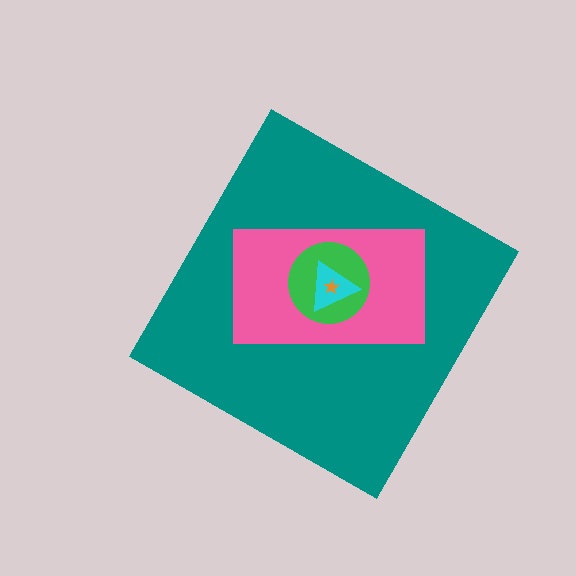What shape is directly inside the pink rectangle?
The green circle.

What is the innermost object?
The orange star.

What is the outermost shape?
The teal diamond.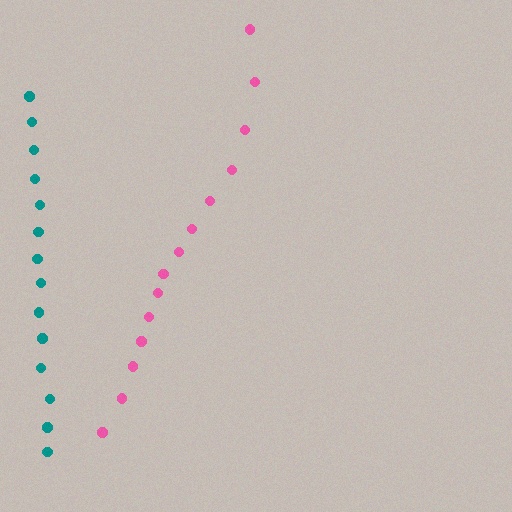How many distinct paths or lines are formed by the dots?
There are 2 distinct paths.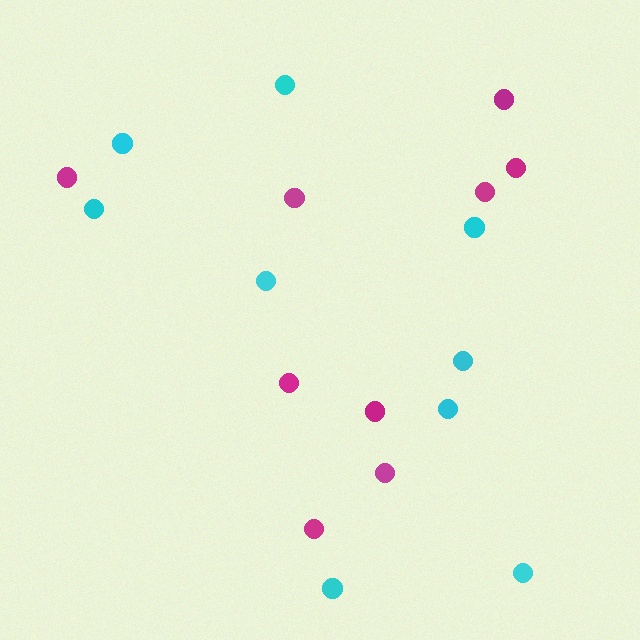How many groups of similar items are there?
There are 2 groups: one group of cyan circles (9) and one group of magenta circles (9).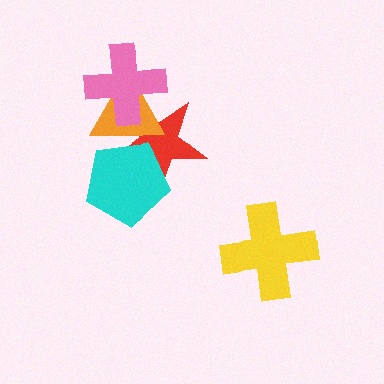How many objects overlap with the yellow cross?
0 objects overlap with the yellow cross.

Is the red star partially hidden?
Yes, it is partially covered by another shape.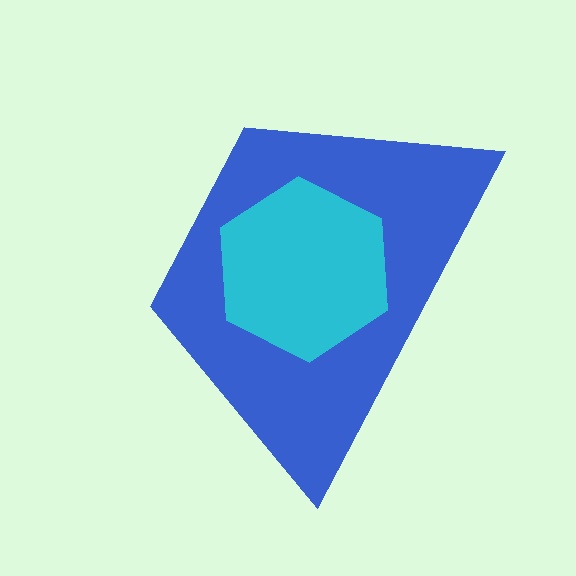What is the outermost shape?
The blue trapezoid.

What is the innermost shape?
The cyan hexagon.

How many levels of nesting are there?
2.